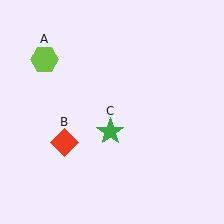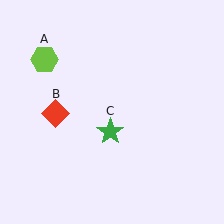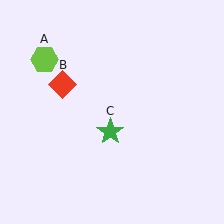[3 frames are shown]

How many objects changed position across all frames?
1 object changed position: red diamond (object B).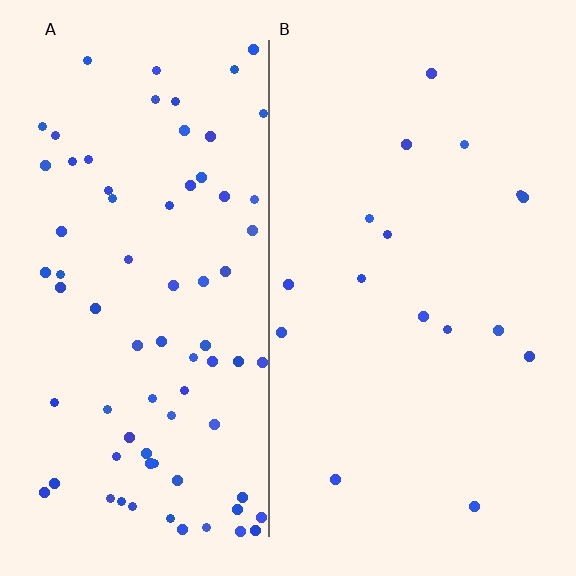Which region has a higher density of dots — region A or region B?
A (the left).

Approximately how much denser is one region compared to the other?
Approximately 4.6× — region A over region B.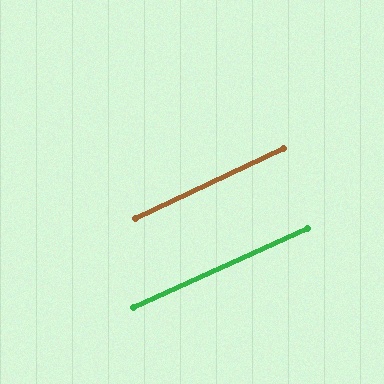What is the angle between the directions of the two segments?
Approximately 1 degree.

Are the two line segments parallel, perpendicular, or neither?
Parallel — their directions differ by only 1.2°.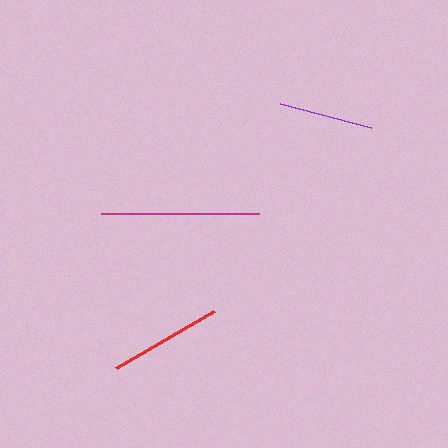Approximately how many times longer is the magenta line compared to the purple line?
The magenta line is approximately 1.7 times the length of the purple line.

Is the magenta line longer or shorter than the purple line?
The magenta line is longer than the purple line.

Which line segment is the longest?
The magenta line is the longest at approximately 158 pixels.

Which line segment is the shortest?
The purple line is the shortest at approximately 94 pixels.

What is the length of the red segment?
The red segment is approximately 113 pixels long.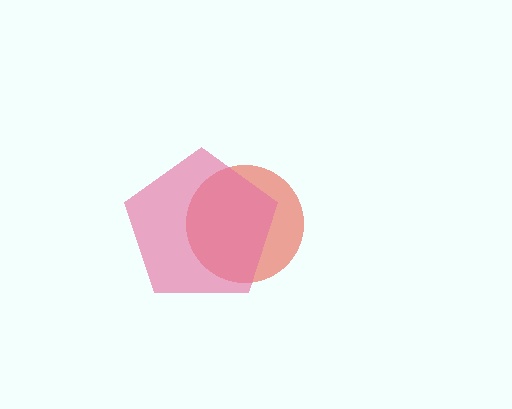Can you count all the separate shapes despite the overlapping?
Yes, there are 2 separate shapes.